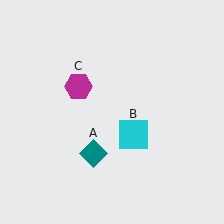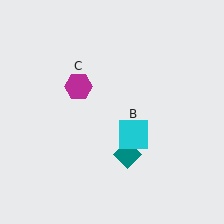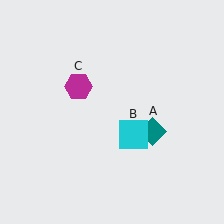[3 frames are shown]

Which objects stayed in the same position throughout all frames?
Cyan square (object B) and magenta hexagon (object C) remained stationary.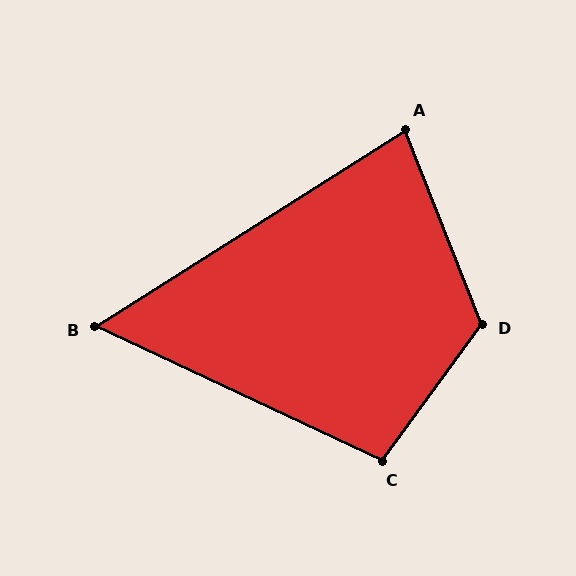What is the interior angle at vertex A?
Approximately 79 degrees (acute).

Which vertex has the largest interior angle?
D, at approximately 122 degrees.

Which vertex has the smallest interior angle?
B, at approximately 58 degrees.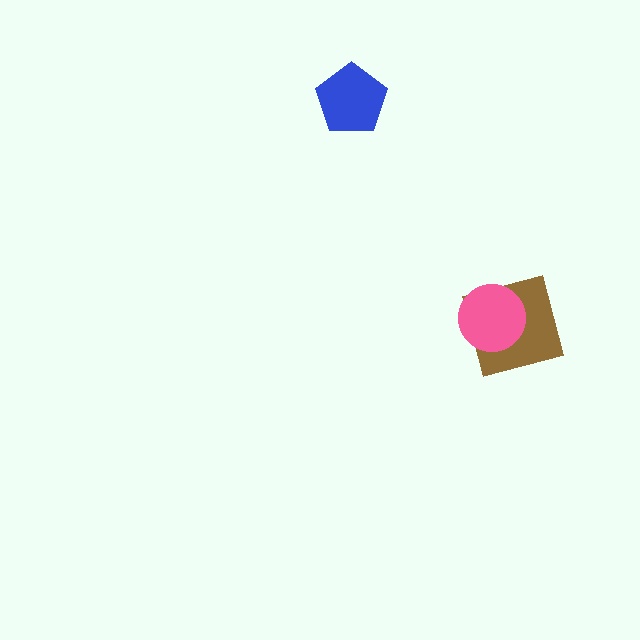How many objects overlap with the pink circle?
1 object overlaps with the pink circle.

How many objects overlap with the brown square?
1 object overlaps with the brown square.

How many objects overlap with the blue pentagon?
0 objects overlap with the blue pentagon.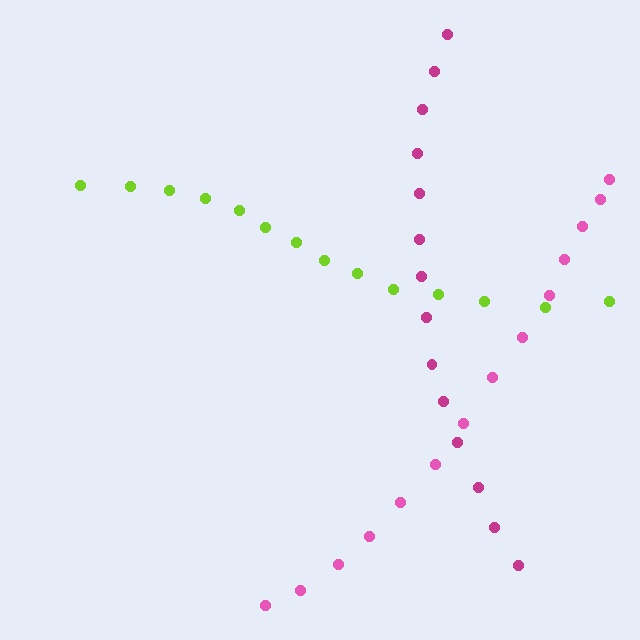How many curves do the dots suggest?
There are 3 distinct paths.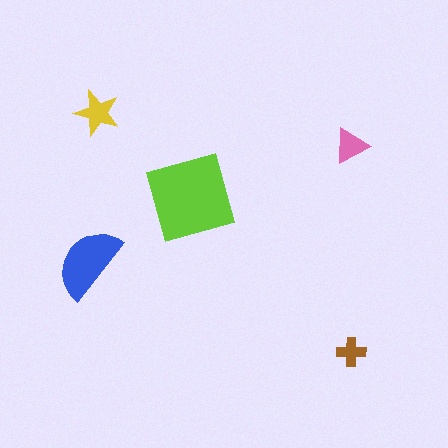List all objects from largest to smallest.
The lime diamond, the blue semicircle, the yellow star, the pink triangle, the brown cross.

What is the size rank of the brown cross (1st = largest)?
5th.